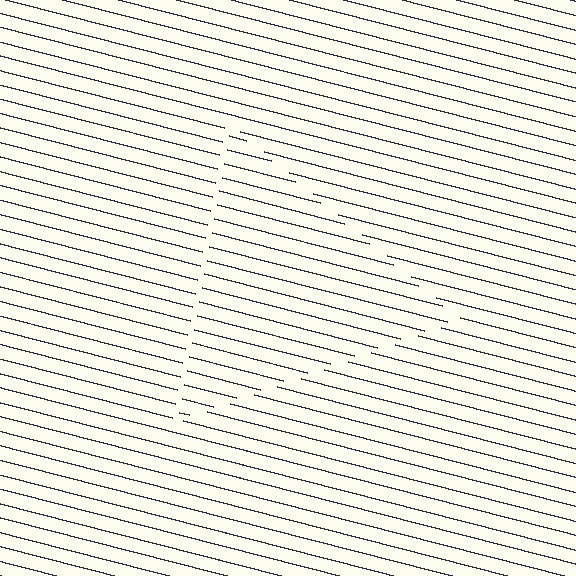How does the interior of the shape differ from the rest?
The interior of the shape contains the same grating, shifted by half a period — the contour is defined by the phase discontinuity where line-ends from the inner and outer gratings abut.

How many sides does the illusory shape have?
3 sides — the line-ends trace a triangle.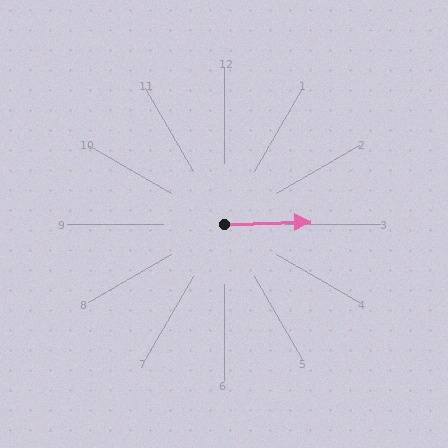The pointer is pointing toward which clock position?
Roughly 3 o'clock.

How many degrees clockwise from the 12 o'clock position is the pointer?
Approximately 88 degrees.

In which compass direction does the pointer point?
East.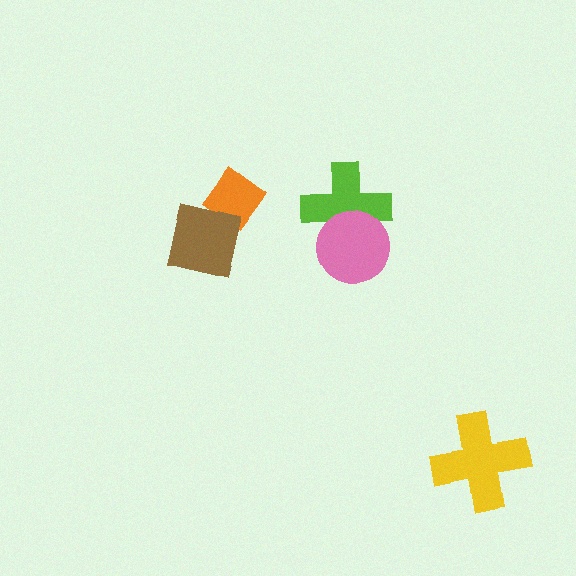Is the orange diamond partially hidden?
Yes, it is partially covered by another shape.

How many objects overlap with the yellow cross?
0 objects overlap with the yellow cross.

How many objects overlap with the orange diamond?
1 object overlaps with the orange diamond.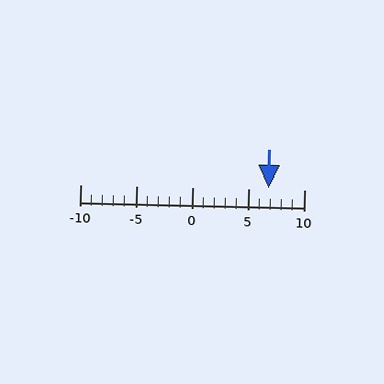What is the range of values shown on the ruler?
The ruler shows values from -10 to 10.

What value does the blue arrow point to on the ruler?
The blue arrow points to approximately 7.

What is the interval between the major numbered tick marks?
The major tick marks are spaced 5 units apart.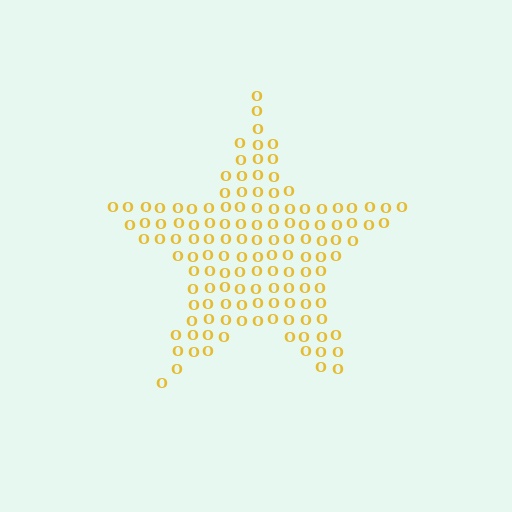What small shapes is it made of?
It is made of small letter O's.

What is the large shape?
The large shape is a star.